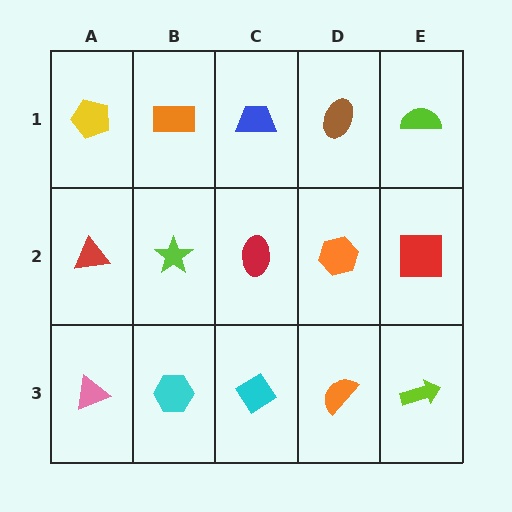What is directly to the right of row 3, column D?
A lime arrow.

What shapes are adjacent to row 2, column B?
An orange rectangle (row 1, column B), a cyan hexagon (row 3, column B), a red triangle (row 2, column A), a red ellipse (row 2, column C).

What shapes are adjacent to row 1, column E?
A red square (row 2, column E), a brown ellipse (row 1, column D).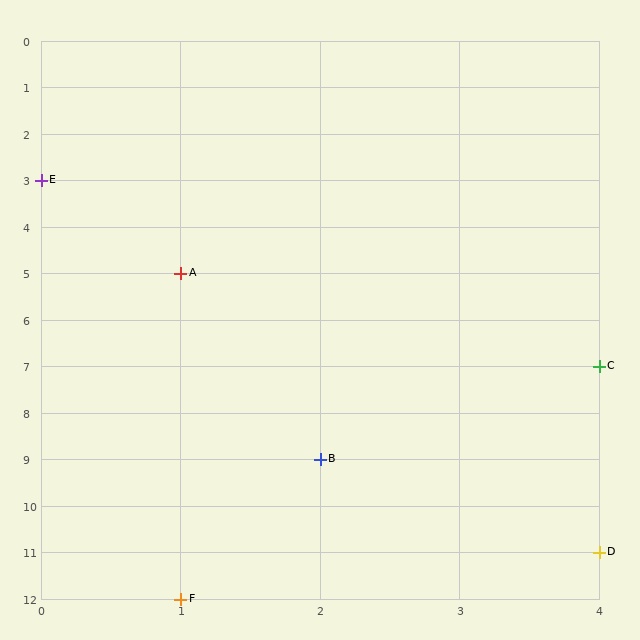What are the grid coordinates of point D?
Point D is at grid coordinates (4, 11).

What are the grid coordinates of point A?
Point A is at grid coordinates (1, 5).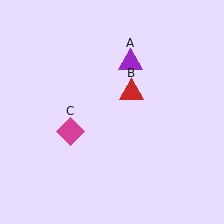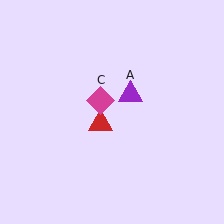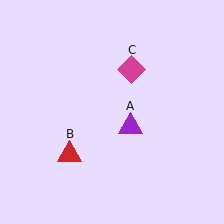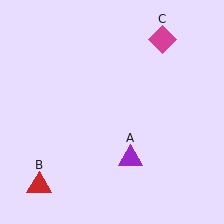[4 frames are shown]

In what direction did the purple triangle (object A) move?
The purple triangle (object A) moved down.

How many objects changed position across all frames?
3 objects changed position: purple triangle (object A), red triangle (object B), magenta diamond (object C).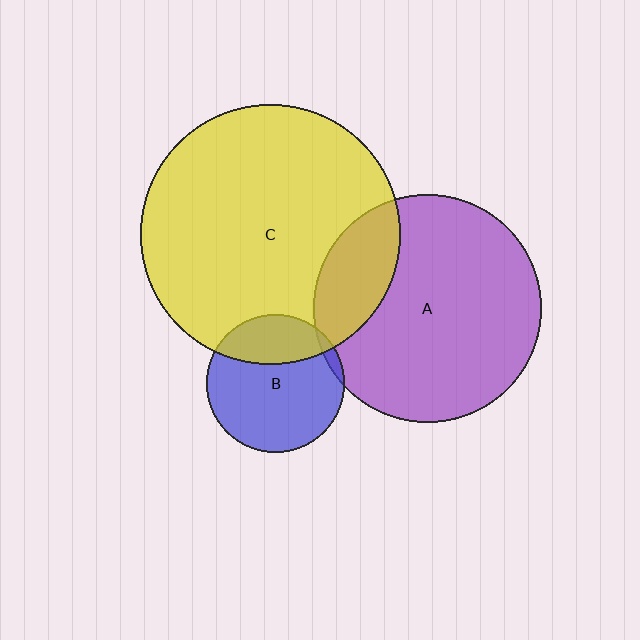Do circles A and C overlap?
Yes.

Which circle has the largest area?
Circle C (yellow).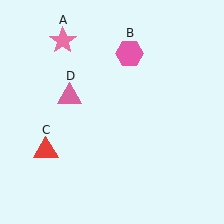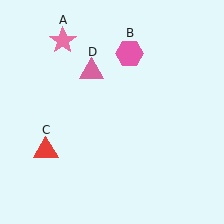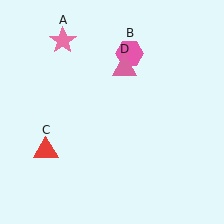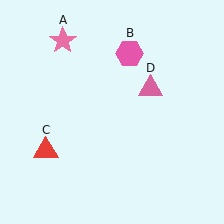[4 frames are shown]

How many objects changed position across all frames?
1 object changed position: pink triangle (object D).